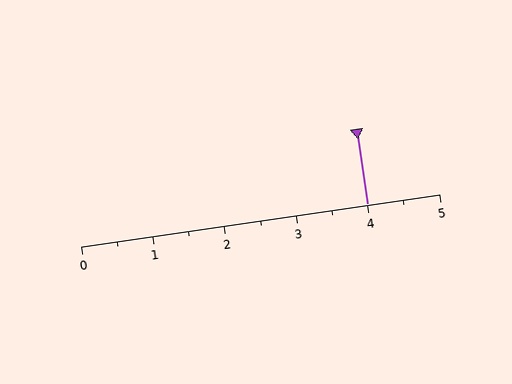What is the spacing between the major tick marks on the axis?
The major ticks are spaced 1 apart.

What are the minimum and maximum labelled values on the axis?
The axis runs from 0 to 5.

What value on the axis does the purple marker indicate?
The marker indicates approximately 4.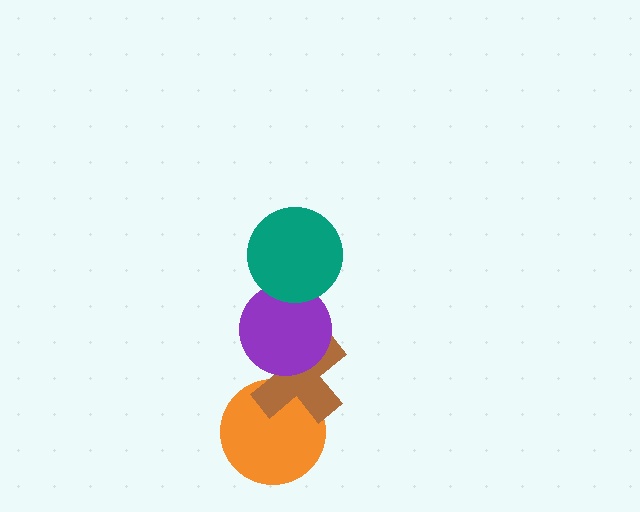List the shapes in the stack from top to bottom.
From top to bottom: the teal circle, the purple circle, the brown cross, the orange circle.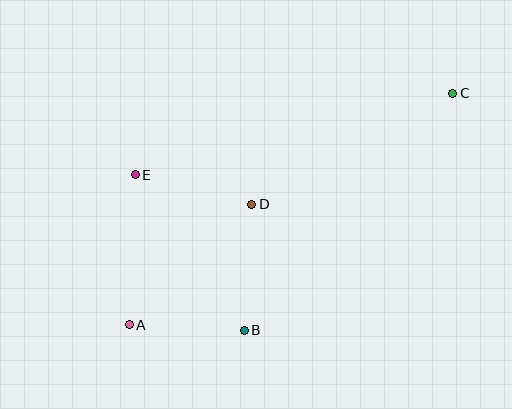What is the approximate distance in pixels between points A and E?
The distance between A and E is approximately 150 pixels.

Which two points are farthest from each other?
Points A and C are farthest from each other.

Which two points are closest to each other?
Points A and B are closest to each other.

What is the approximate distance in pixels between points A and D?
The distance between A and D is approximately 172 pixels.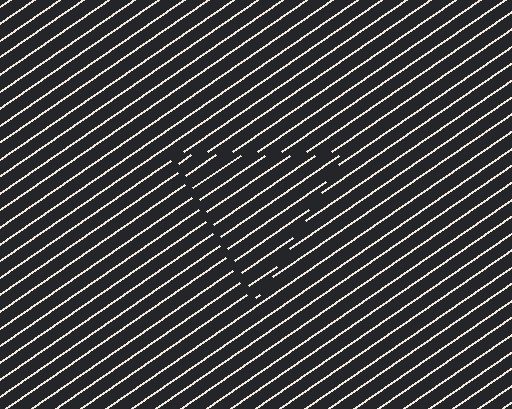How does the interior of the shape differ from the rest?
The interior of the shape contains the same grating, shifted by half a period — the contour is defined by the phase discontinuity where line-ends from the inner and outer gratings abut.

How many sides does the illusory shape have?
3 sides — the line-ends trace a triangle.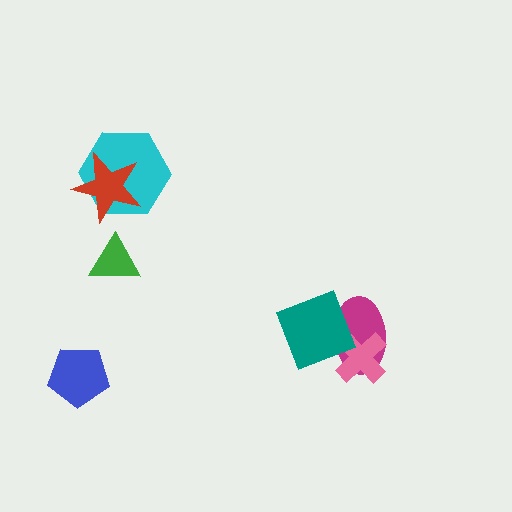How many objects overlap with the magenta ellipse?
2 objects overlap with the magenta ellipse.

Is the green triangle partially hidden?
No, no other shape covers it.